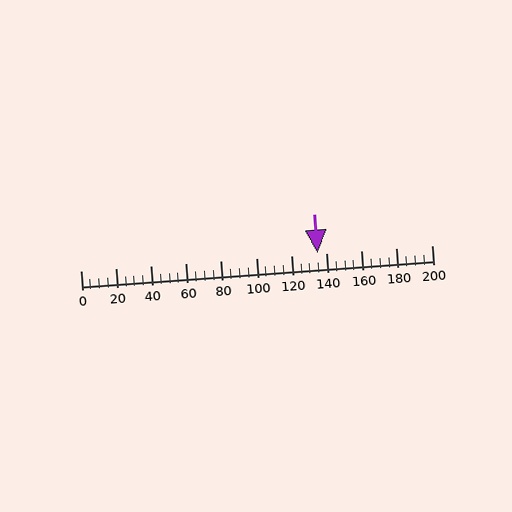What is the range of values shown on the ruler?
The ruler shows values from 0 to 200.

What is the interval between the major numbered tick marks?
The major tick marks are spaced 20 units apart.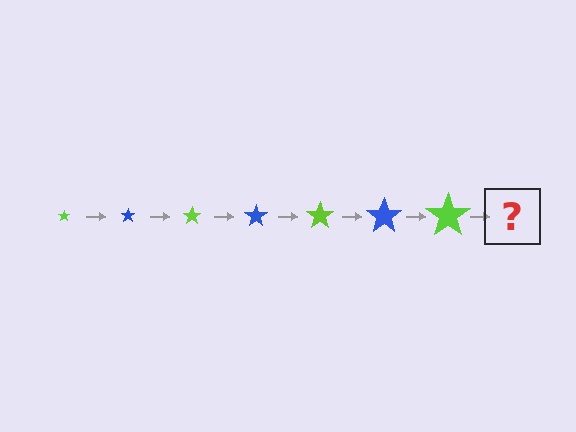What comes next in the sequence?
The next element should be a blue star, larger than the previous one.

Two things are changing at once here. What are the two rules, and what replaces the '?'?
The two rules are that the star grows larger each step and the color cycles through lime and blue. The '?' should be a blue star, larger than the previous one.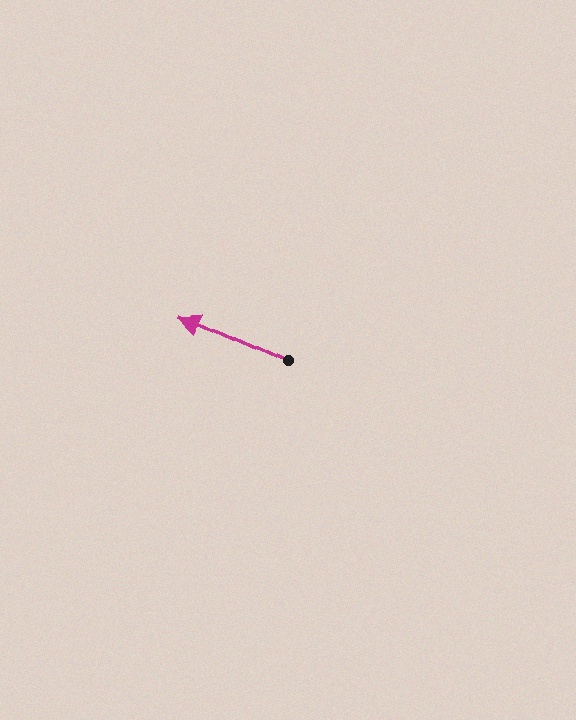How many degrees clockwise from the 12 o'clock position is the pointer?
Approximately 294 degrees.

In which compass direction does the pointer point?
Northwest.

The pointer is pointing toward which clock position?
Roughly 10 o'clock.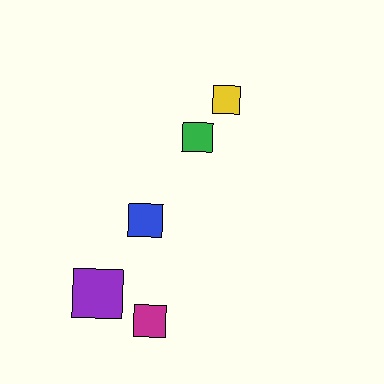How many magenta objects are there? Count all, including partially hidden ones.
There is 1 magenta object.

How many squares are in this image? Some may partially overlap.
There are 5 squares.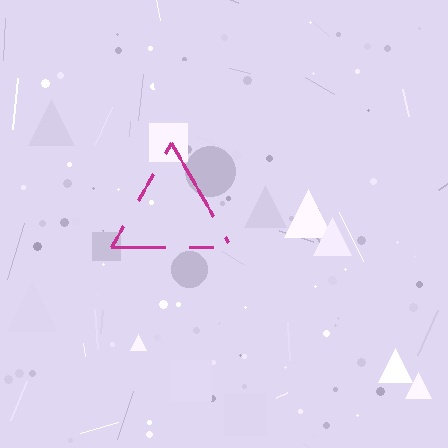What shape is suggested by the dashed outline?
The dashed outline suggests a triangle.